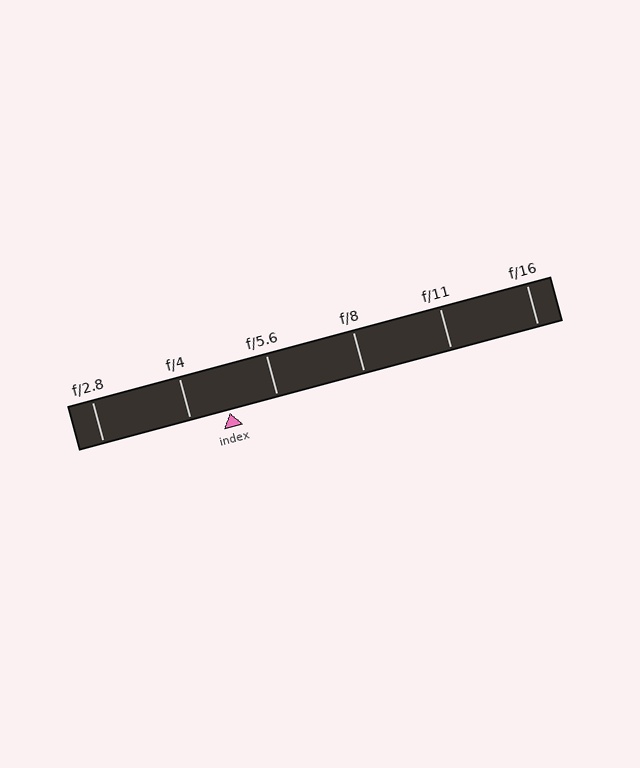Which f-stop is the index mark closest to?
The index mark is closest to f/4.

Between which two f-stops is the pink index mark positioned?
The index mark is between f/4 and f/5.6.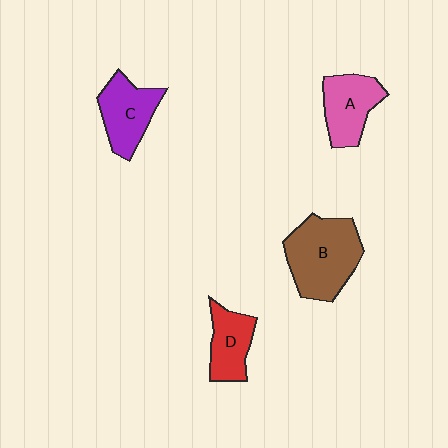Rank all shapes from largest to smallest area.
From largest to smallest: B (brown), C (purple), A (pink), D (red).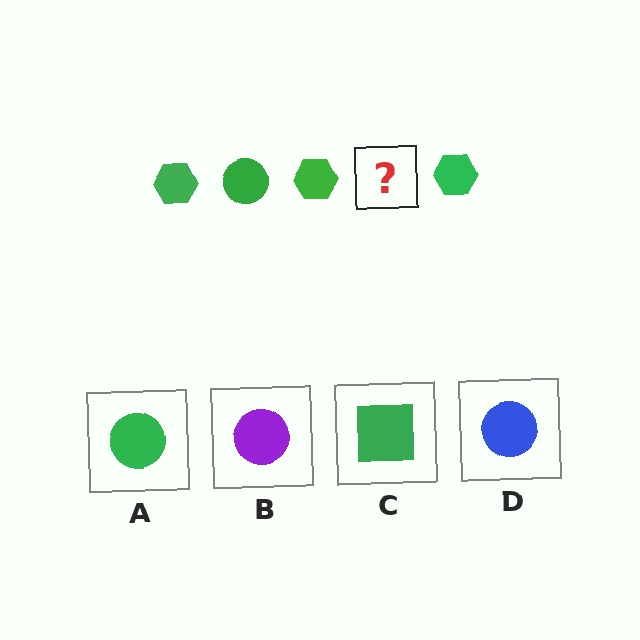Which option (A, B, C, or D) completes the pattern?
A.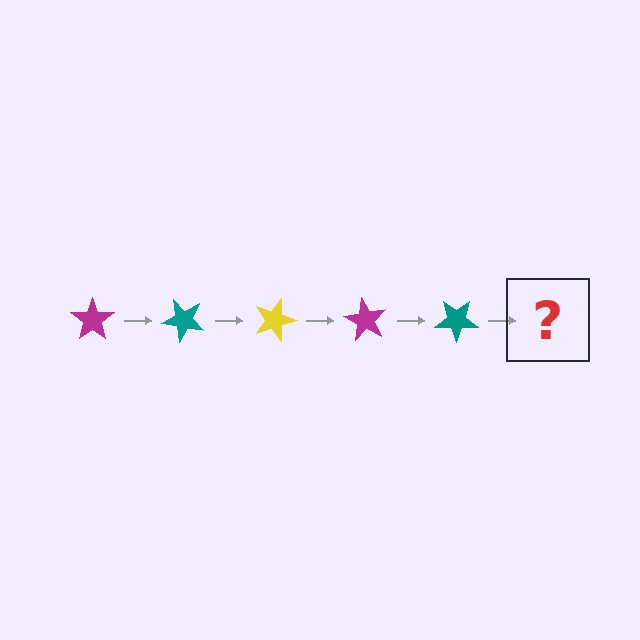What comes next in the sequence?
The next element should be a yellow star, rotated 225 degrees from the start.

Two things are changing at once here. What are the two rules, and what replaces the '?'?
The two rules are that it rotates 45 degrees each step and the color cycles through magenta, teal, and yellow. The '?' should be a yellow star, rotated 225 degrees from the start.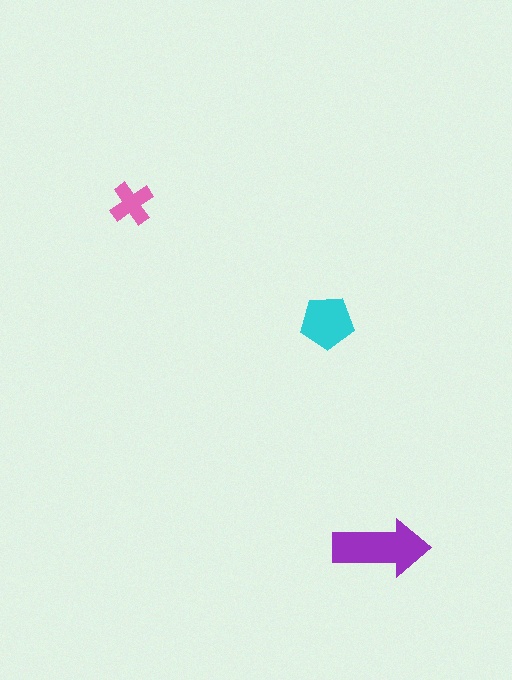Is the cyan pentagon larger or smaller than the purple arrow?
Smaller.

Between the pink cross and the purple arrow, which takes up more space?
The purple arrow.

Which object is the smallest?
The pink cross.